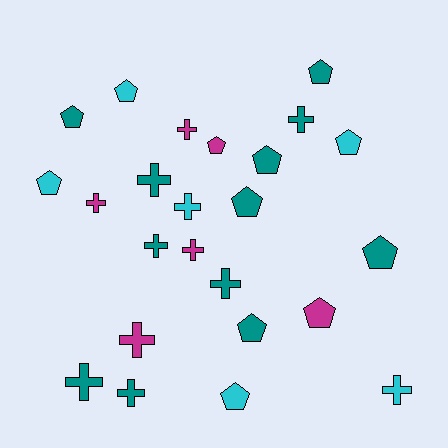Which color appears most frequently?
Teal, with 12 objects.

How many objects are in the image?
There are 24 objects.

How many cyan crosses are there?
There are 2 cyan crosses.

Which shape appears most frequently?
Cross, with 12 objects.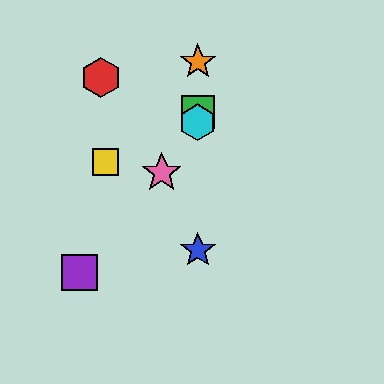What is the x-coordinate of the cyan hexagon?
The cyan hexagon is at x≈198.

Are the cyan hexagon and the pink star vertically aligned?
No, the cyan hexagon is at x≈198 and the pink star is at x≈162.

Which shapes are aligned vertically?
The blue star, the green square, the orange star, the cyan hexagon are aligned vertically.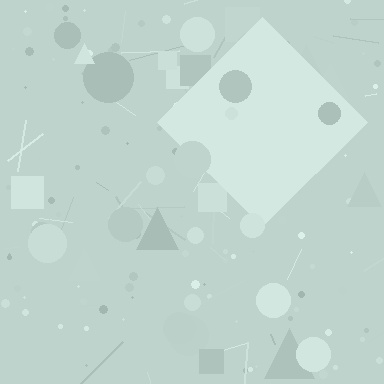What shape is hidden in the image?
A diamond is hidden in the image.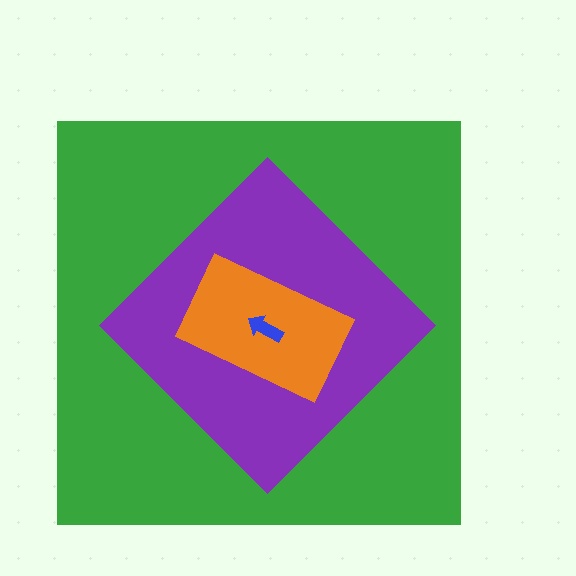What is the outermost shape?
The green square.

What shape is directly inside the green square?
The purple diamond.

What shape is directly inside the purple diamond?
The orange rectangle.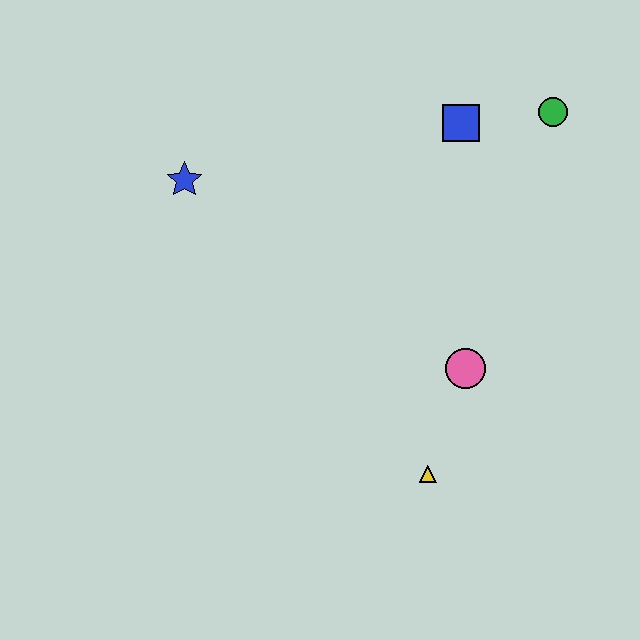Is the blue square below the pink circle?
No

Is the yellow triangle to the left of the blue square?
Yes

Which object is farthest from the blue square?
The yellow triangle is farthest from the blue square.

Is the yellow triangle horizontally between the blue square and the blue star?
Yes